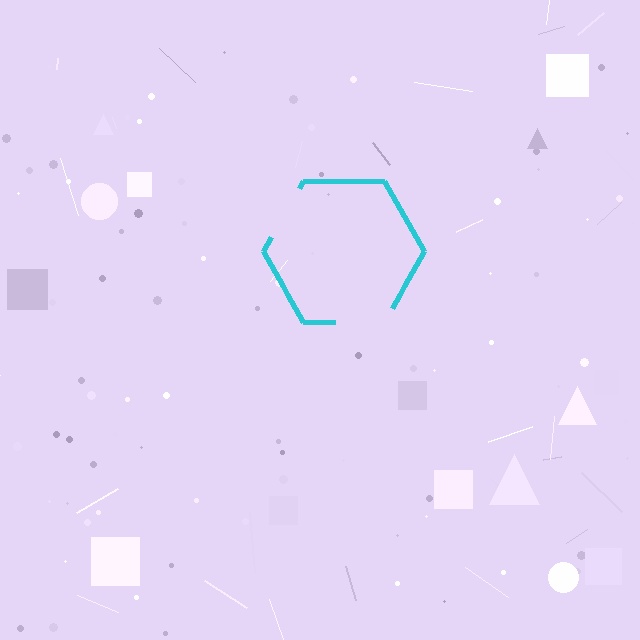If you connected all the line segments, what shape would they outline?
They would outline a hexagon.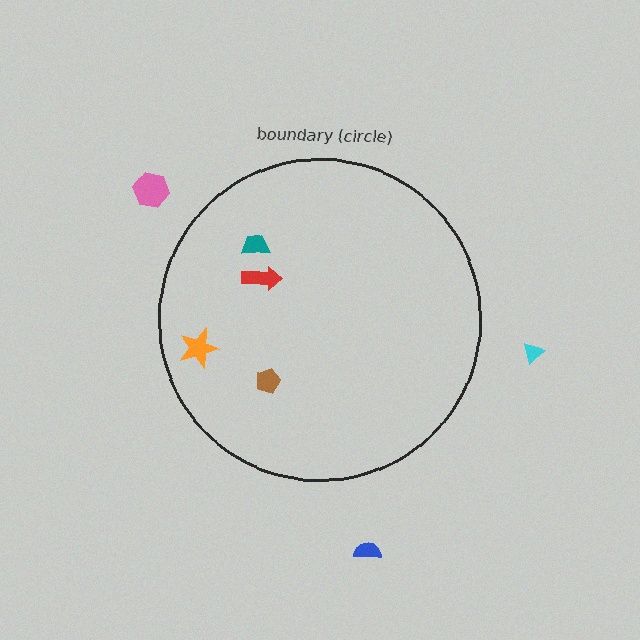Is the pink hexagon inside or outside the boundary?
Outside.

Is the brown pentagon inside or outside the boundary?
Inside.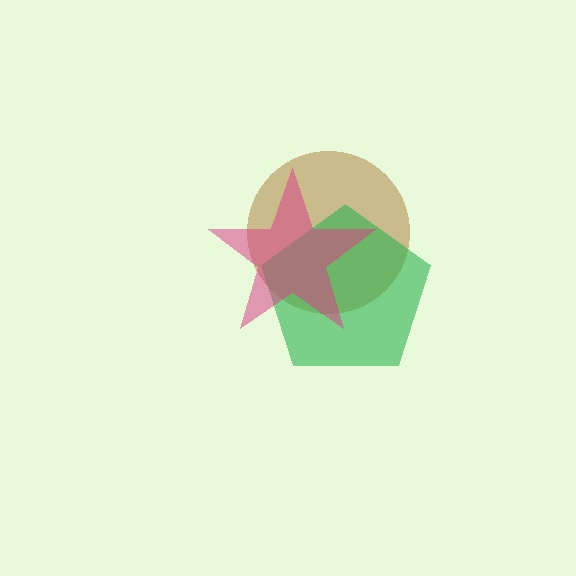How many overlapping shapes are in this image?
There are 3 overlapping shapes in the image.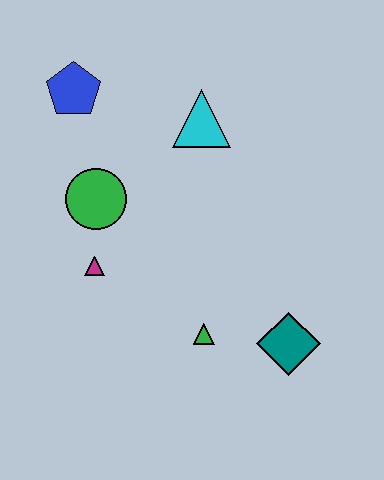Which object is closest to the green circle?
The magenta triangle is closest to the green circle.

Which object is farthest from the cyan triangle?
The teal diamond is farthest from the cyan triangle.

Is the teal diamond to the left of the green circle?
No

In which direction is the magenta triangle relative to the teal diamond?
The magenta triangle is to the left of the teal diamond.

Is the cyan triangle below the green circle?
No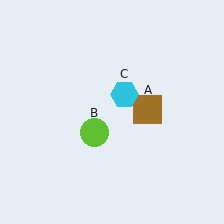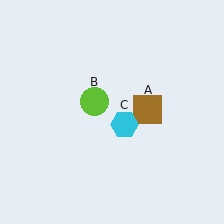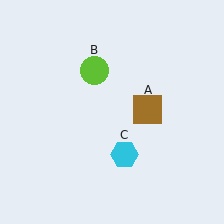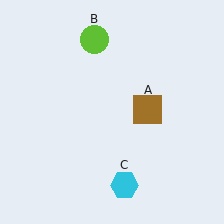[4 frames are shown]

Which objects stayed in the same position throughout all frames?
Brown square (object A) remained stationary.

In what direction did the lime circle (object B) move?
The lime circle (object B) moved up.